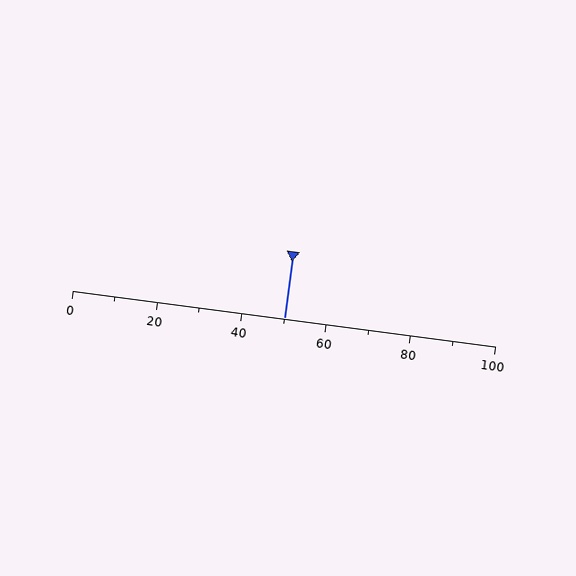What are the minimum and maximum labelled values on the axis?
The axis runs from 0 to 100.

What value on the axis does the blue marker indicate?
The marker indicates approximately 50.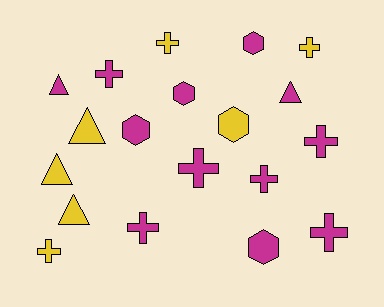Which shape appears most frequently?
Cross, with 9 objects.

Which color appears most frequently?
Magenta, with 12 objects.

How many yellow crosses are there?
There are 3 yellow crosses.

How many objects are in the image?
There are 19 objects.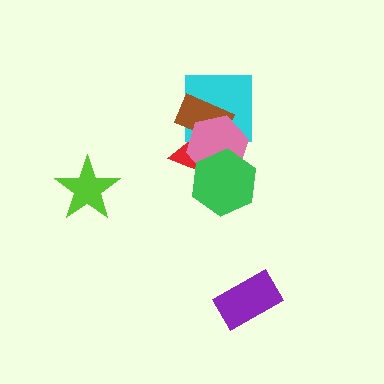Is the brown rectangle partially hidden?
Yes, it is partially covered by another shape.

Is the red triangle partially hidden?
Yes, it is partially covered by another shape.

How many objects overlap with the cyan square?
3 objects overlap with the cyan square.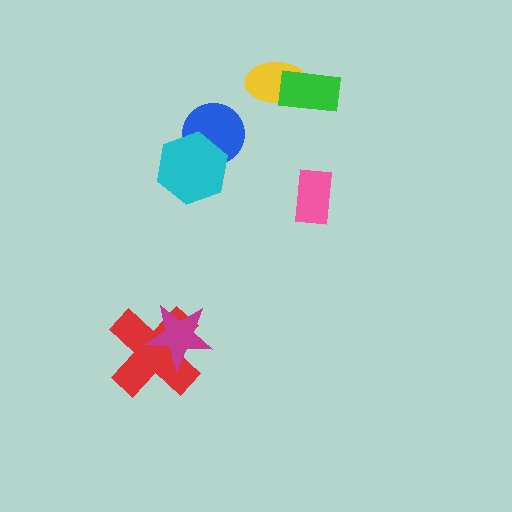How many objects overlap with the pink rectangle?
0 objects overlap with the pink rectangle.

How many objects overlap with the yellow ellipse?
1 object overlaps with the yellow ellipse.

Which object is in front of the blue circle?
The cyan hexagon is in front of the blue circle.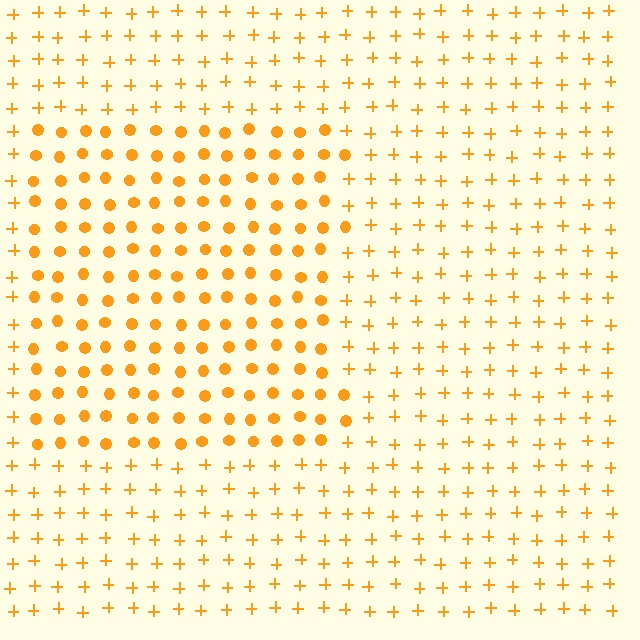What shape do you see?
I see a rectangle.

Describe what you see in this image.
The image is filled with small orange elements arranged in a uniform grid. A rectangle-shaped region contains circles, while the surrounding area contains plus signs. The boundary is defined purely by the change in element shape.